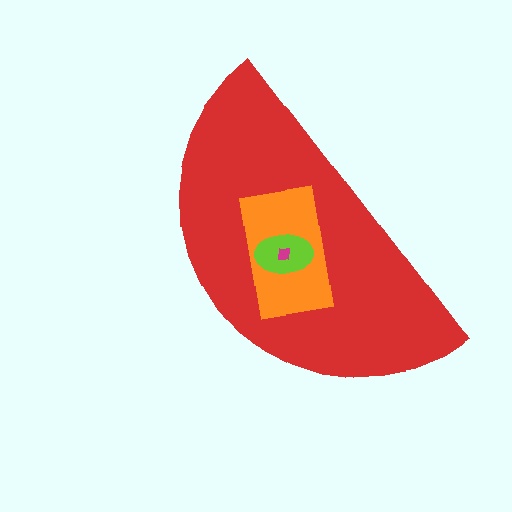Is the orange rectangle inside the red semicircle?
Yes.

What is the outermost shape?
The red semicircle.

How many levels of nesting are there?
4.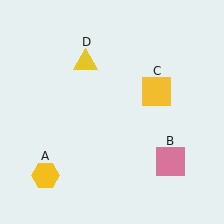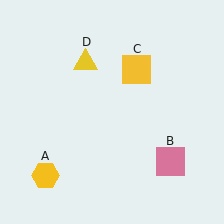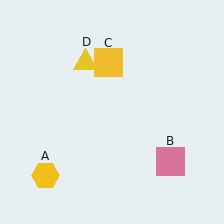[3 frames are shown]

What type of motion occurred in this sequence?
The yellow square (object C) rotated counterclockwise around the center of the scene.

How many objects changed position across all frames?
1 object changed position: yellow square (object C).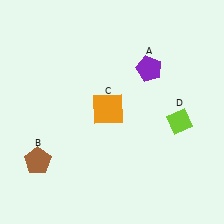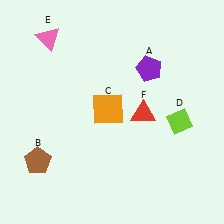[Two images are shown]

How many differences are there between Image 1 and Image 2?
There are 2 differences between the two images.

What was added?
A pink triangle (E), a red triangle (F) were added in Image 2.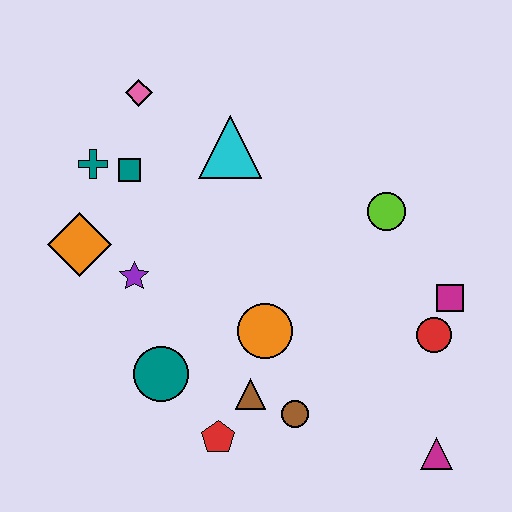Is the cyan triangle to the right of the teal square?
Yes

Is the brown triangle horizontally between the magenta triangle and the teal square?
Yes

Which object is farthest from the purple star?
The magenta triangle is farthest from the purple star.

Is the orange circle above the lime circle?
No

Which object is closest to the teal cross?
The teal square is closest to the teal cross.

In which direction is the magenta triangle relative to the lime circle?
The magenta triangle is below the lime circle.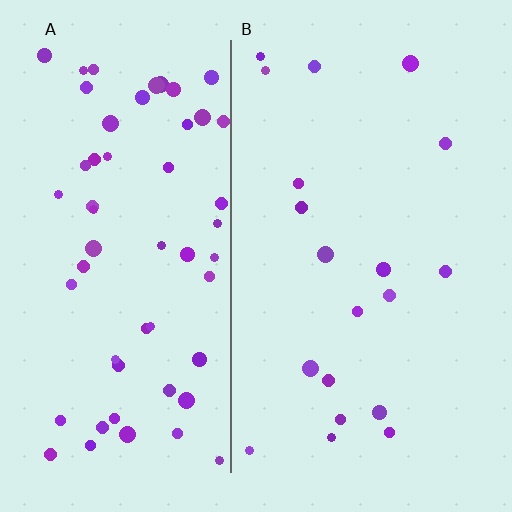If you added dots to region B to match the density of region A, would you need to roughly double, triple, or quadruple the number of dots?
Approximately triple.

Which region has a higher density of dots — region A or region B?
A (the left).